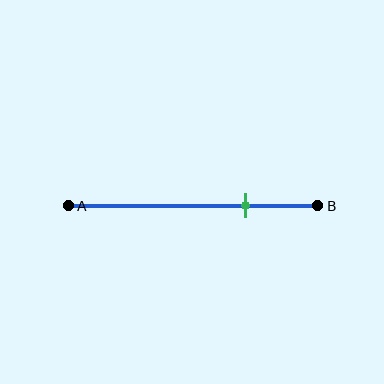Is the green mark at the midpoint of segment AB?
No, the mark is at about 70% from A, not at the 50% midpoint.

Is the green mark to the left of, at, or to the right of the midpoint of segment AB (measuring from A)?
The green mark is to the right of the midpoint of segment AB.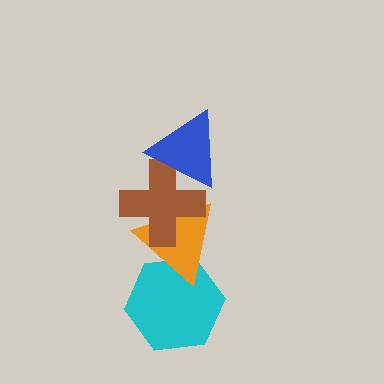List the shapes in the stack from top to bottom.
From top to bottom: the blue triangle, the brown cross, the orange triangle, the cyan hexagon.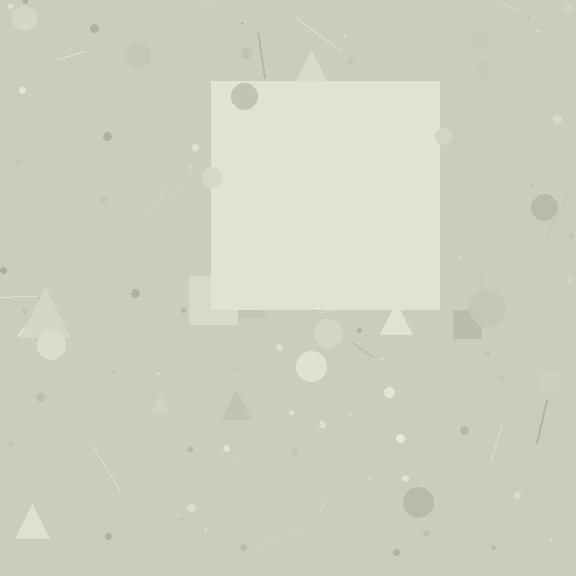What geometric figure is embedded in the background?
A square is embedded in the background.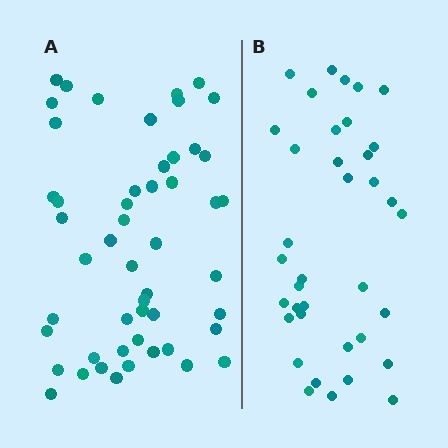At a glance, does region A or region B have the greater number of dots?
Region A (the left region) has more dots.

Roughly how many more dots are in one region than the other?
Region A has approximately 15 more dots than region B.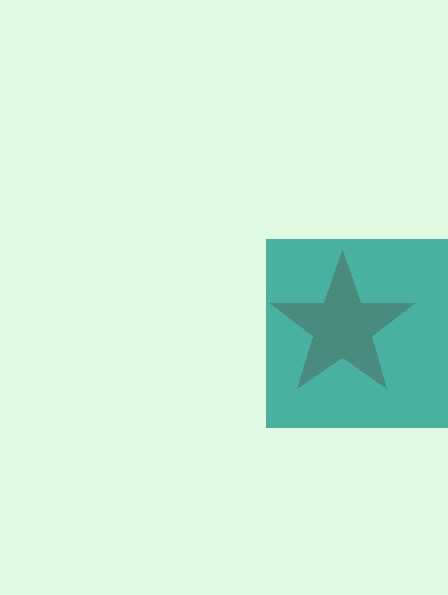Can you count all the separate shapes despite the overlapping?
Yes, there are 2 separate shapes.